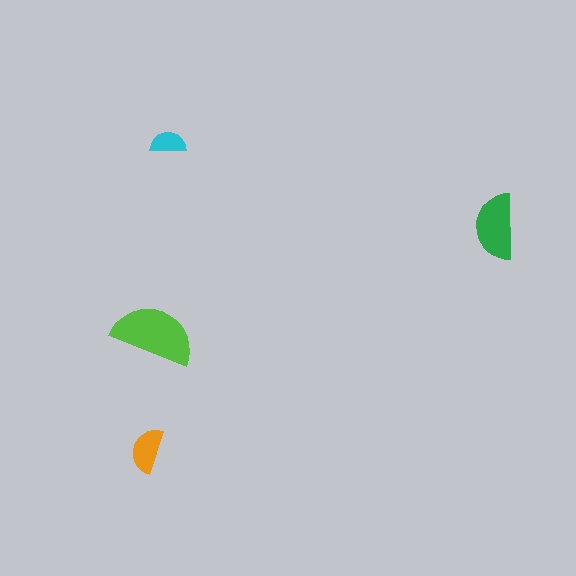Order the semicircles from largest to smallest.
the lime one, the green one, the orange one, the cyan one.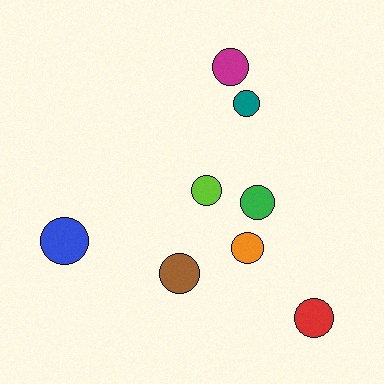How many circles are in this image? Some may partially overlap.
There are 8 circles.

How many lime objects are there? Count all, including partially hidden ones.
There is 1 lime object.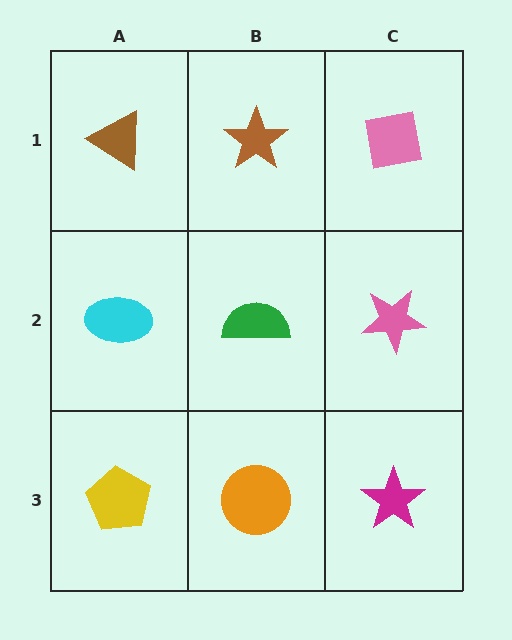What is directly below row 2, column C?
A magenta star.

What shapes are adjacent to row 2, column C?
A pink square (row 1, column C), a magenta star (row 3, column C), a green semicircle (row 2, column B).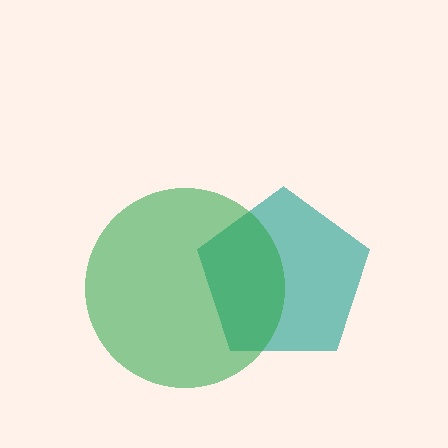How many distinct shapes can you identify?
There are 2 distinct shapes: a teal pentagon, a green circle.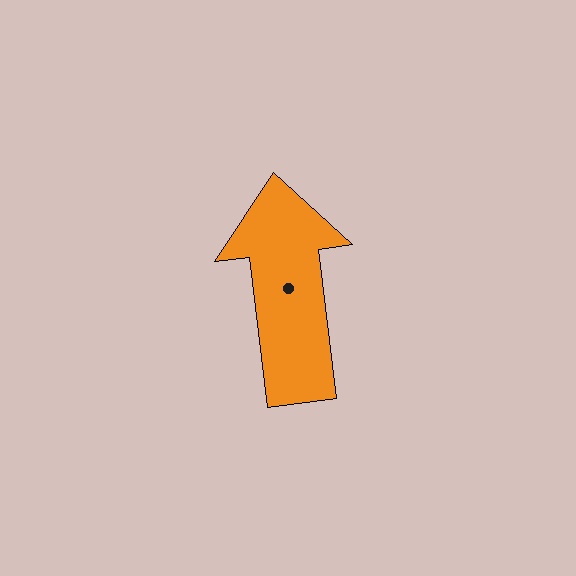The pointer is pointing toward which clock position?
Roughly 12 o'clock.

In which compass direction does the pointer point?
North.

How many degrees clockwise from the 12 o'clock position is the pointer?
Approximately 353 degrees.